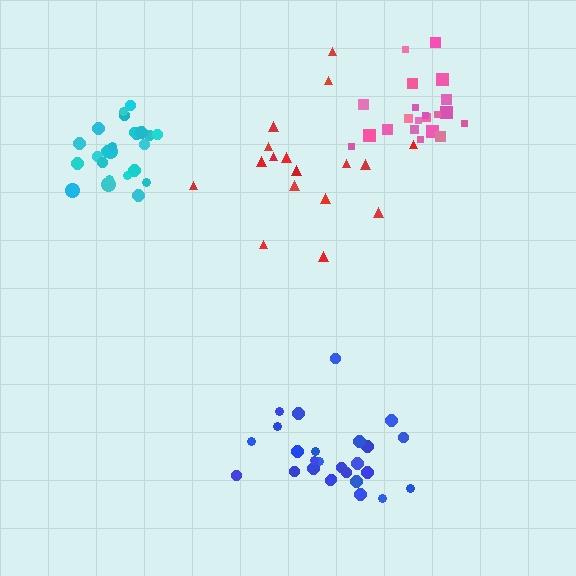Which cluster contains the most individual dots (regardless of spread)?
Blue (26).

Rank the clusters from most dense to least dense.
cyan, blue, pink, red.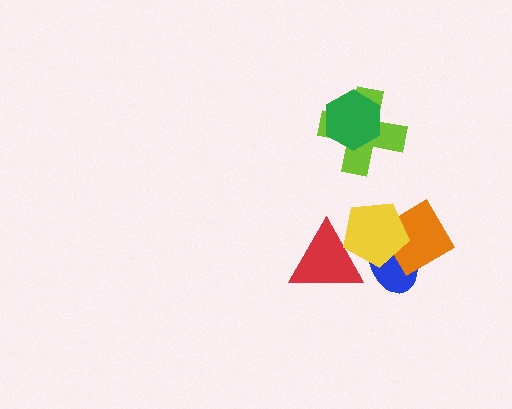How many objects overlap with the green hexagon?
1 object overlaps with the green hexagon.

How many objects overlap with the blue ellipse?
3 objects overlap with the blue ellipse.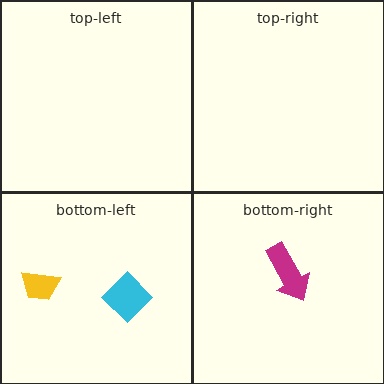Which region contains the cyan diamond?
The bottom-left region.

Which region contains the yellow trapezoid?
The bottom-left region.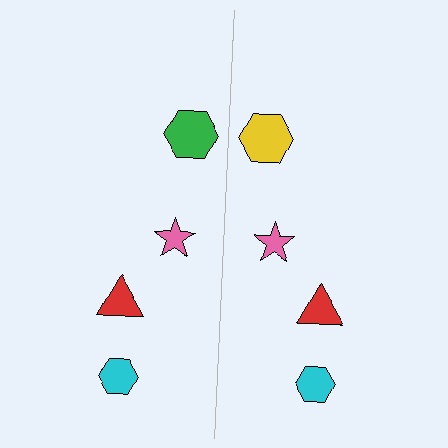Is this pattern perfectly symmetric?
No, the pattern is not perfectly symmetric. The yellow hexagon on the right side breaks the symmetry — its mirror counterpart is green.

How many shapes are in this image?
There are 8 shapes in this image.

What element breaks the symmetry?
The yellow hexagon on the right side breaks the symmetry — its mirror counterpart is green.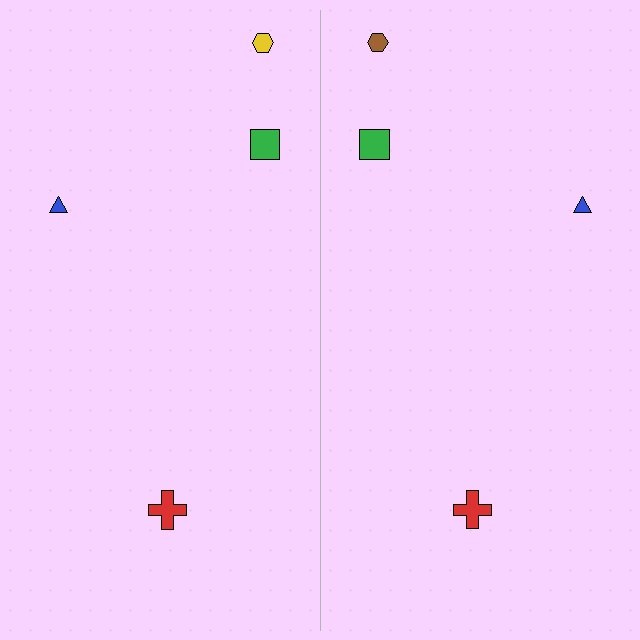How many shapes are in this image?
There are 8 shapes in this image.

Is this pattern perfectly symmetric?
No, the pattern is not perfectly symmetric. The brown hexagon on the right side breaks the symmetry — its mirror counterpart is yellow.